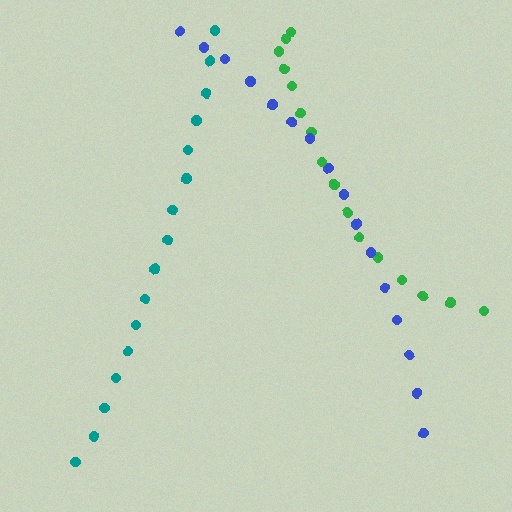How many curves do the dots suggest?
There are 3 distinct paths.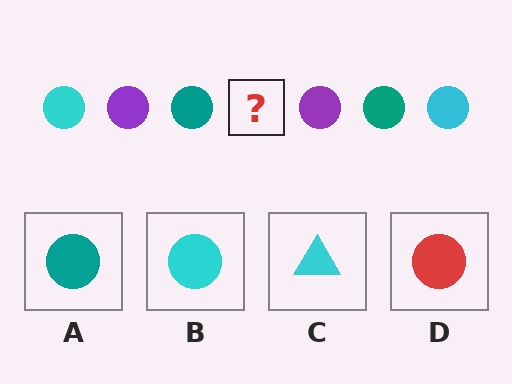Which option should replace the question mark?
Option B.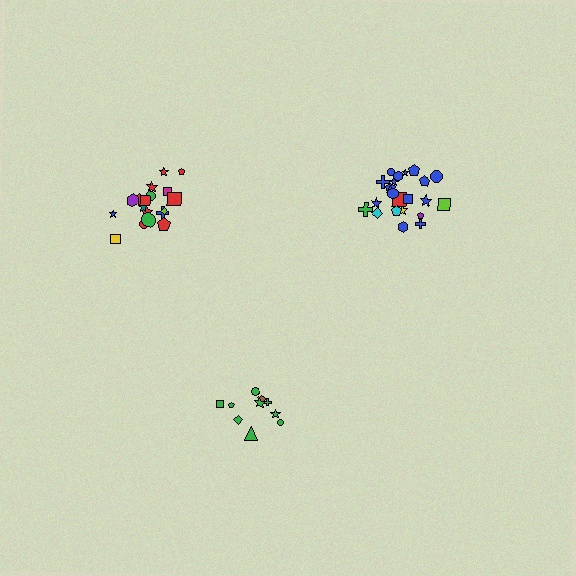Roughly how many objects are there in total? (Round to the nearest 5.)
Roughly 55 objects in total.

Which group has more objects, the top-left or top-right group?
The top-right group.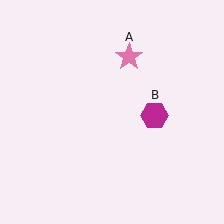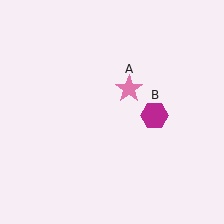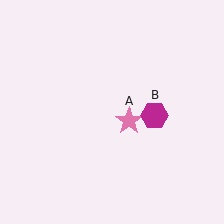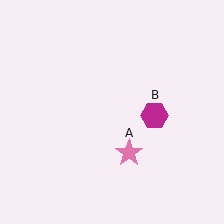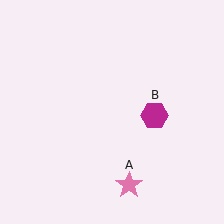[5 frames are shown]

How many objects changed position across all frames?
1 object changed position: pink star (object A).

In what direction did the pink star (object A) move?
The pink star (object A) moved down.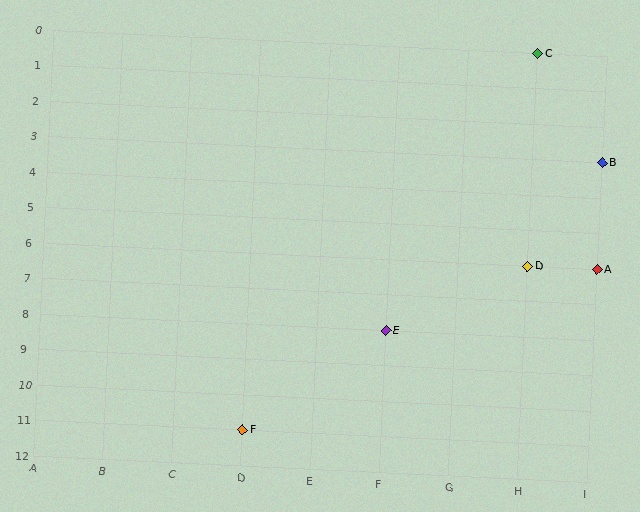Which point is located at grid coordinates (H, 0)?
Point C is at (H, 0).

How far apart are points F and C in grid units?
Points F and C are 4 columns and 11 rows apart (about 11.7 grid units diagonally).